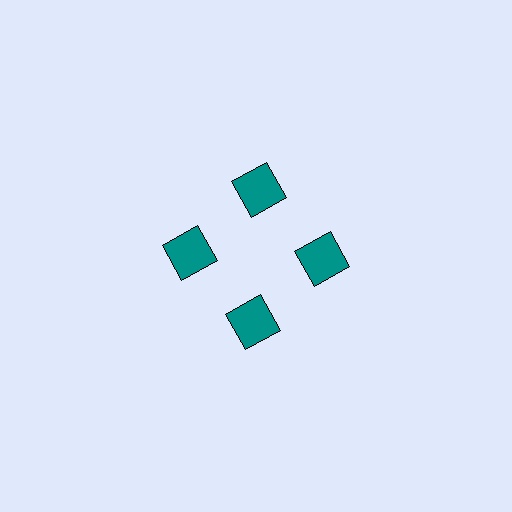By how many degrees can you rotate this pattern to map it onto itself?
The pattern maps onto itself every 90 degrees of rotation.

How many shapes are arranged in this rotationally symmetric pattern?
There are 4 shapes, arranged in 4 groups of 1.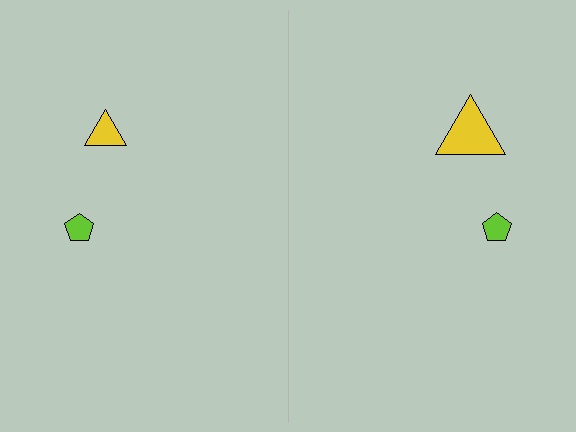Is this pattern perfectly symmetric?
No, the pattern is not perfectly symmetric. The yellow triangle on the right side has a different size than its mirror counterpart.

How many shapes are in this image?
There are 4 shapes in this image.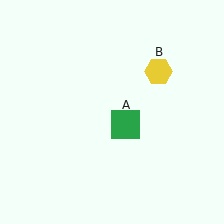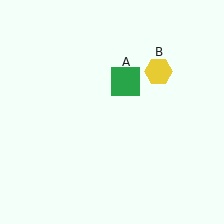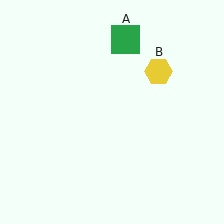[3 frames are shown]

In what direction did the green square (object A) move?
The green square (object A) moved up.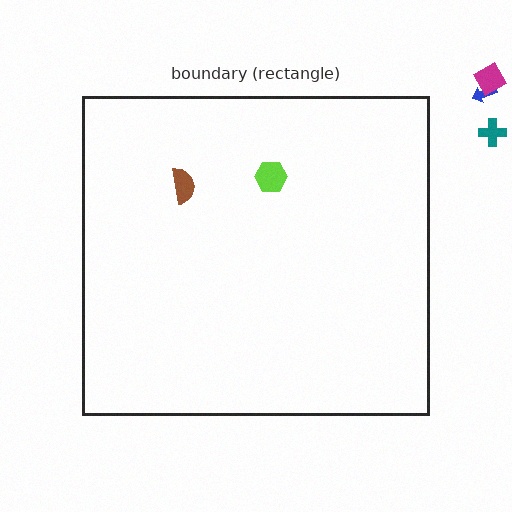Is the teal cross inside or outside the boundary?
Outside.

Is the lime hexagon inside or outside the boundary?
Inside.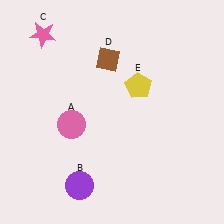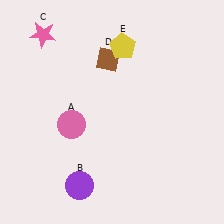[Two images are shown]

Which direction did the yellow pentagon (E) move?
The yellow pentagon (E) moved up.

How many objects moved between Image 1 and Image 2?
1 object moved between the two images.